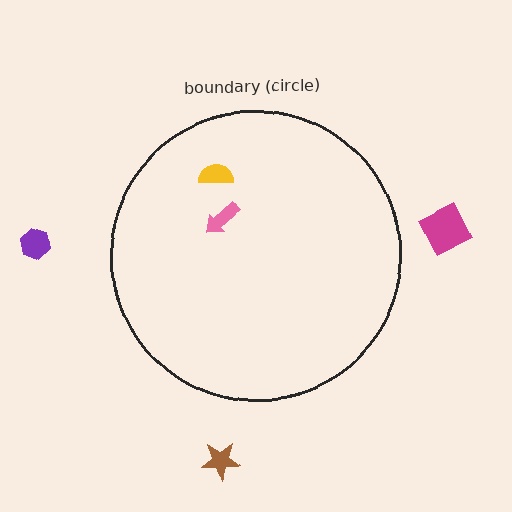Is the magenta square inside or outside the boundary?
Outside.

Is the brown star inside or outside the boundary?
Outside.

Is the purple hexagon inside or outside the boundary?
Outside.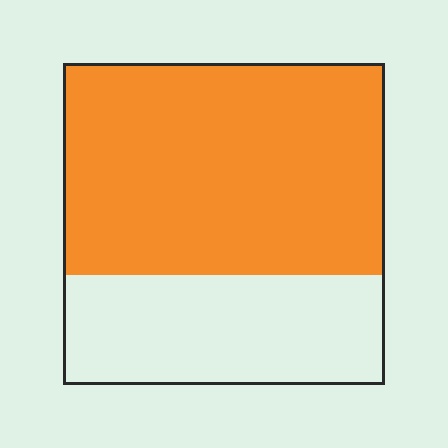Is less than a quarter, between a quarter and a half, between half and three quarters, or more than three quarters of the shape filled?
Between half and three quarters.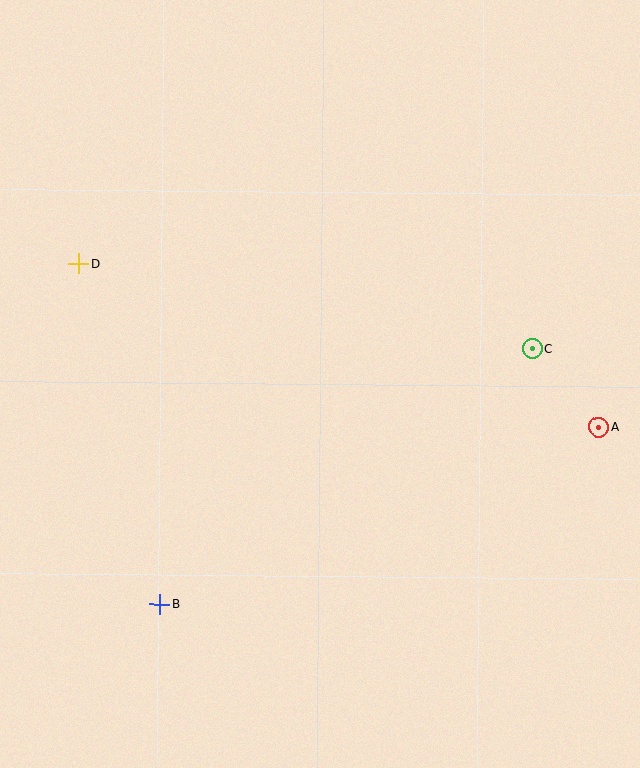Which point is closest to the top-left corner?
Point D is closest to the top-left corner.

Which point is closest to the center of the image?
Point C at (533, 349) is closest to the center.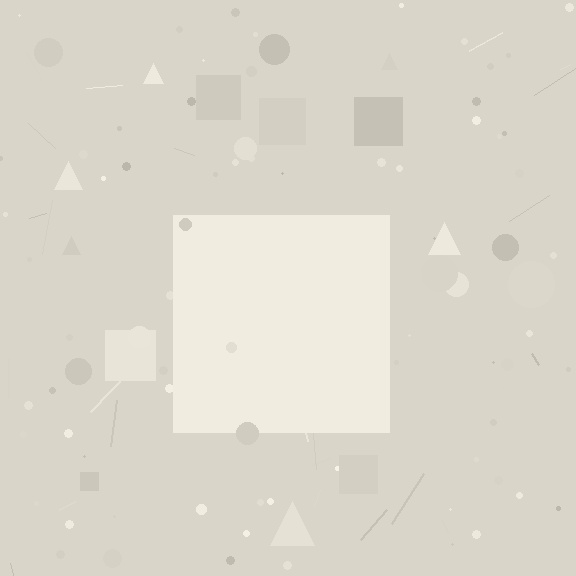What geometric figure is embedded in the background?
A square is embedded in the background.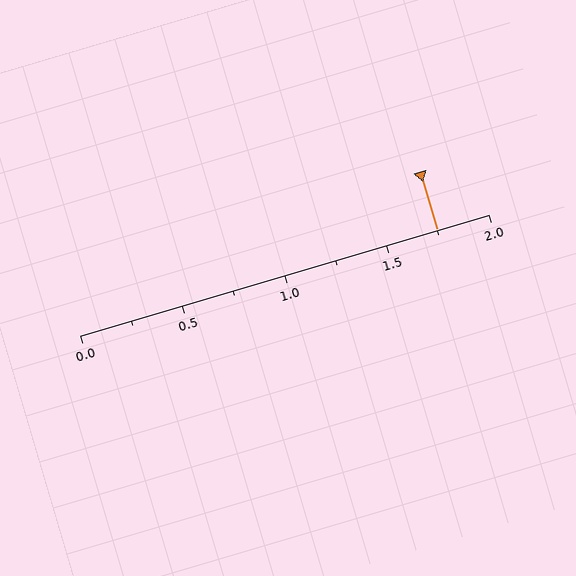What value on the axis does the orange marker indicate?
The marker indicates approximately 1.75.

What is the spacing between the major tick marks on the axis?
The major ticks are spaced 0.5 apart.